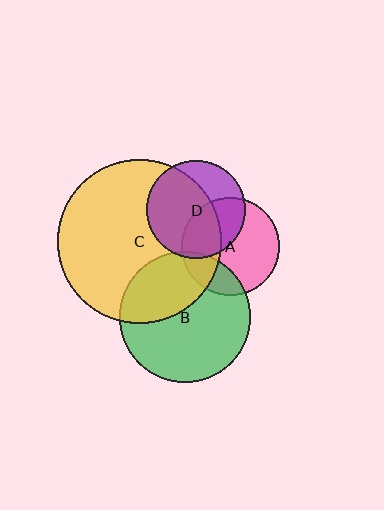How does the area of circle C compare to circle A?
Approximately 2.8 times.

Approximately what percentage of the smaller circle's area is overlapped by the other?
Approximately 5%.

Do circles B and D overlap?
Yes.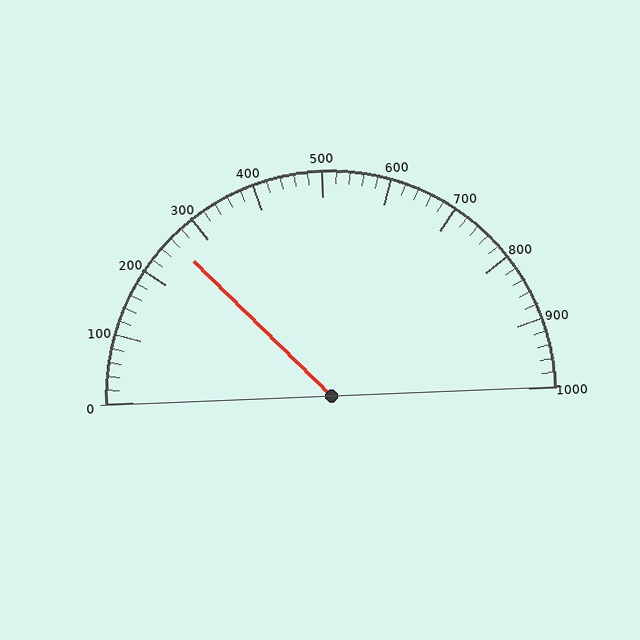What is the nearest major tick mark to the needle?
The nearest major tick mark is 300.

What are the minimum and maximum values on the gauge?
The gauge ranges from 0 to 1000.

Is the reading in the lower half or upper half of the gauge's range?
The reading is in the lower half of the range (0 to 1000).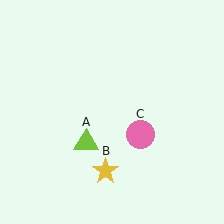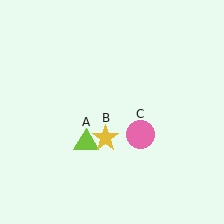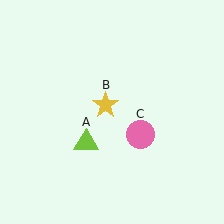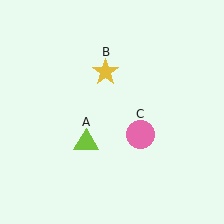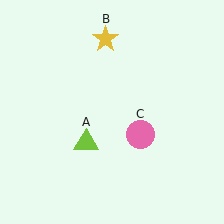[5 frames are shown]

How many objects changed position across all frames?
1 object changed position: yellow star (object B).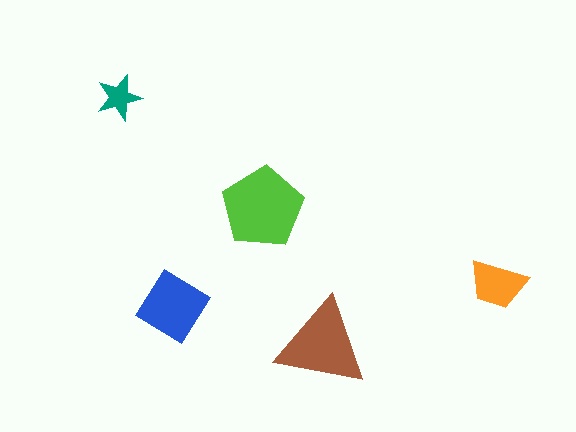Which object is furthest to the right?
The orange trapezoid is rightmost.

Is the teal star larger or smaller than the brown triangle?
Smaller.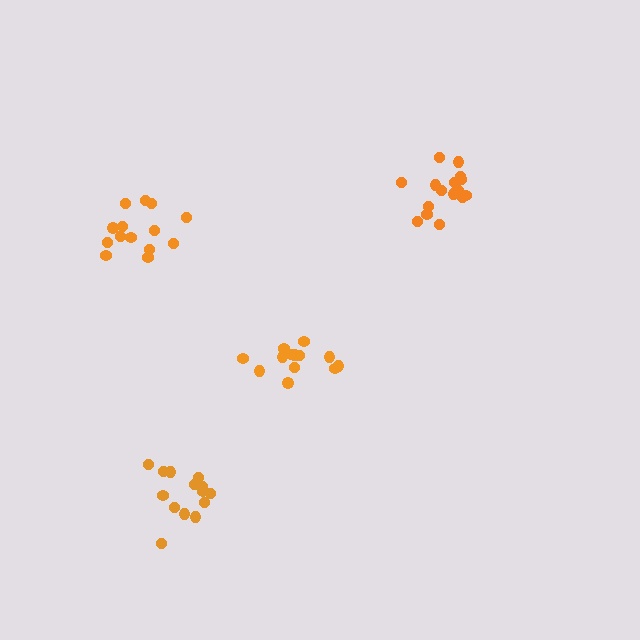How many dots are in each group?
Group 1: 16 dots, Group 2: 13 dots, Group 3: 15 dots, Group 4: 14 dots (58 total).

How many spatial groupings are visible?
There are 4 spatial groupings.